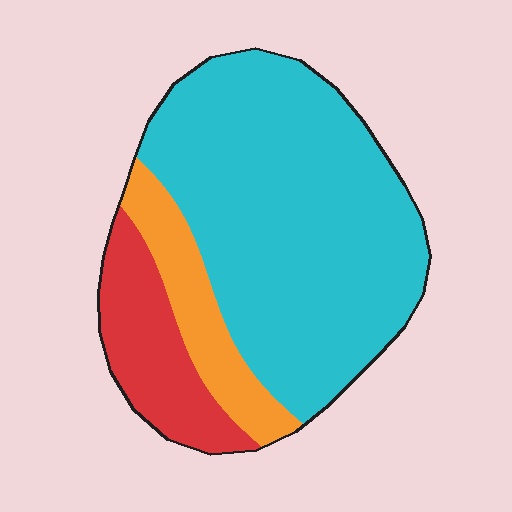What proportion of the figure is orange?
Orange takes up less than a sixth of the figure.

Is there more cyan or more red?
Cyan.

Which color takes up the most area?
Cyan, at roughly 70%.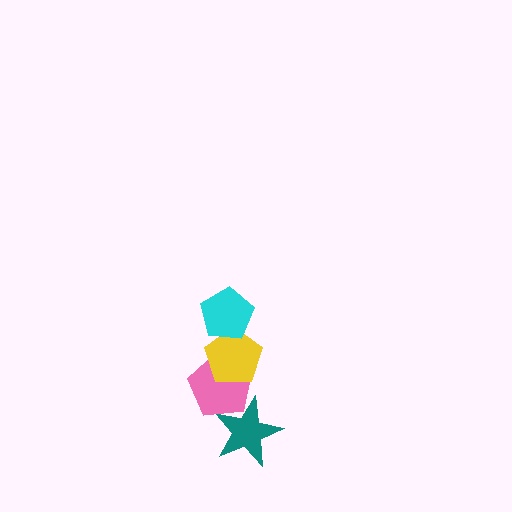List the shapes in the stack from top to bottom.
From top to bottom: the cyan pentagon, the yellow pentagon, the pink pentagon, the teal star.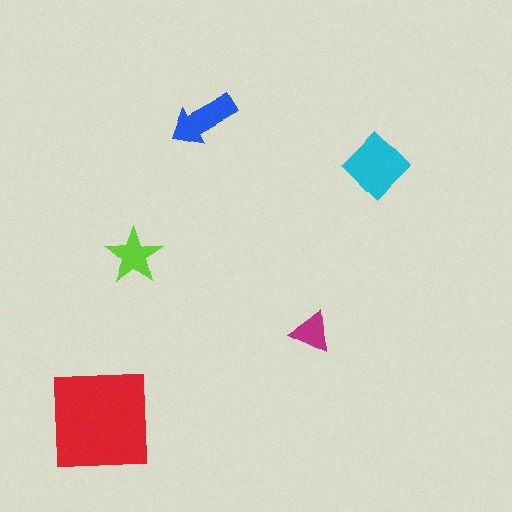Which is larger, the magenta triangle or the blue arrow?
The blue arrow.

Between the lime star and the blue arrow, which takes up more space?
The blue arrow.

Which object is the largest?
The red square.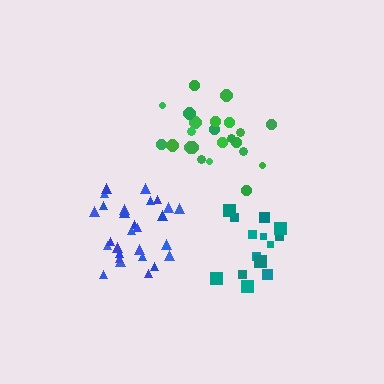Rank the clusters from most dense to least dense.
blue, green, teal.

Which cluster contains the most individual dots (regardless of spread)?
Blue (28).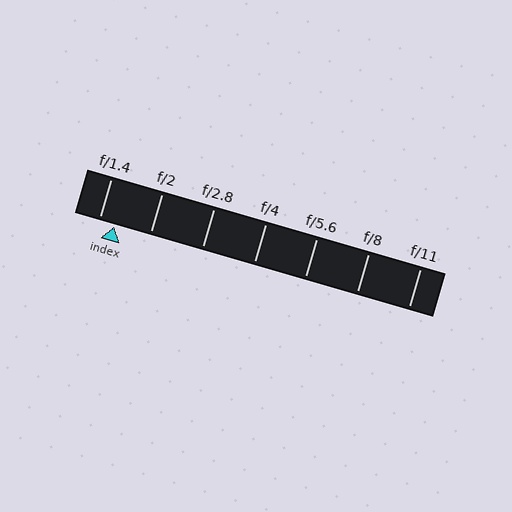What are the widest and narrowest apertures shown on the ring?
The widest aperture shown is f/1.4 and the narrowest is f/11.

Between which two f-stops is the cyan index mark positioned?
The index mark is between f/1.4 and f/2.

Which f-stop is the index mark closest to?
The index mark is closest to f/1.4.